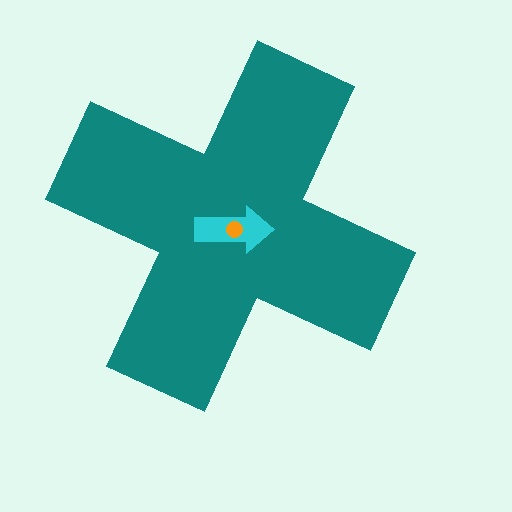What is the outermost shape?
The teal cross.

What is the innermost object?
The orange circle.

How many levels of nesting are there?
3.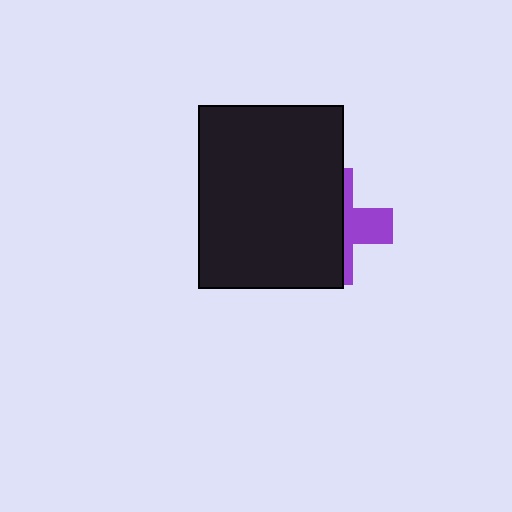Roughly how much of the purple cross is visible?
A small part of it is visible (roughly 36%).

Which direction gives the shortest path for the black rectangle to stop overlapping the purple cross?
Moving left gives the shortest separation.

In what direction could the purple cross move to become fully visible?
The purple cross could move right. That would shift it out from behind the black rectangle entirely.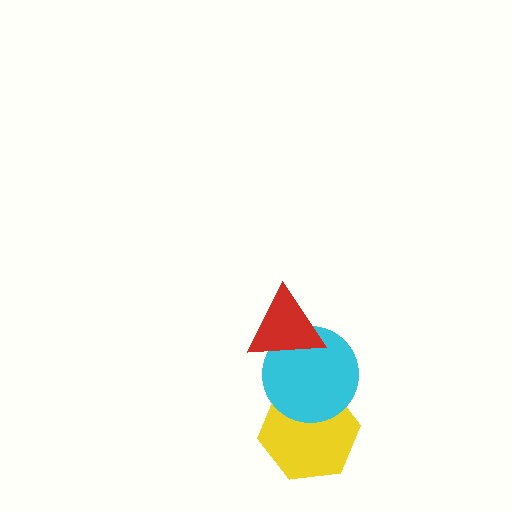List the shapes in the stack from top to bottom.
From top to bottom: the red triangle, the cyan circle, the yellow hexagon.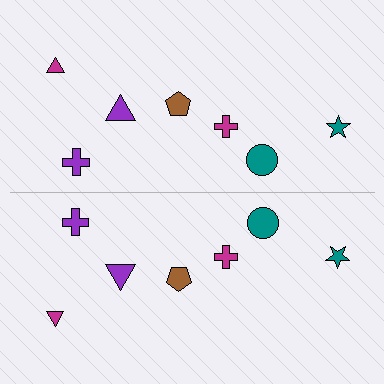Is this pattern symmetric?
Yes, this pattern has bilateral (reflection) symmetry.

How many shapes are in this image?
There are 14 shapes in this image.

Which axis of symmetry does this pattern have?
The pattern has a horizontal axis of symmetry running through the center of the image.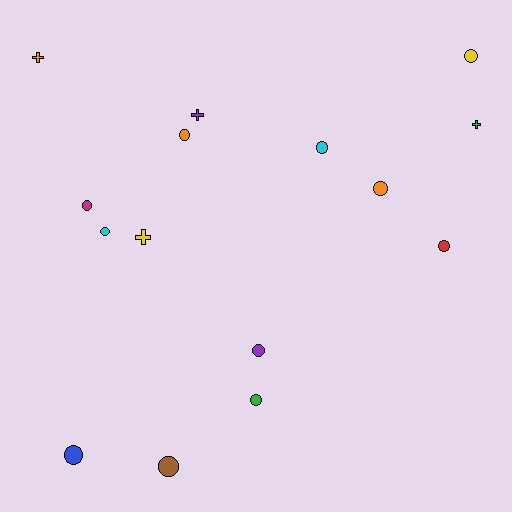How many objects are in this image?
There are 15 objects.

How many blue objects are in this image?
There is 1 blue object.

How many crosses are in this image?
There are 4 crosses.